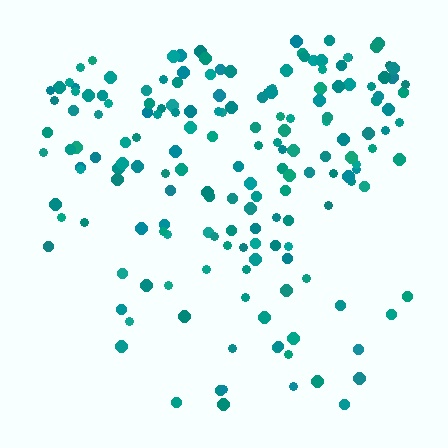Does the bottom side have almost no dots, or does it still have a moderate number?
Still a moderate number, just noticeably fewer than the top.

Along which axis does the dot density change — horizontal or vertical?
Vertical.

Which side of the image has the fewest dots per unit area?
The bottom.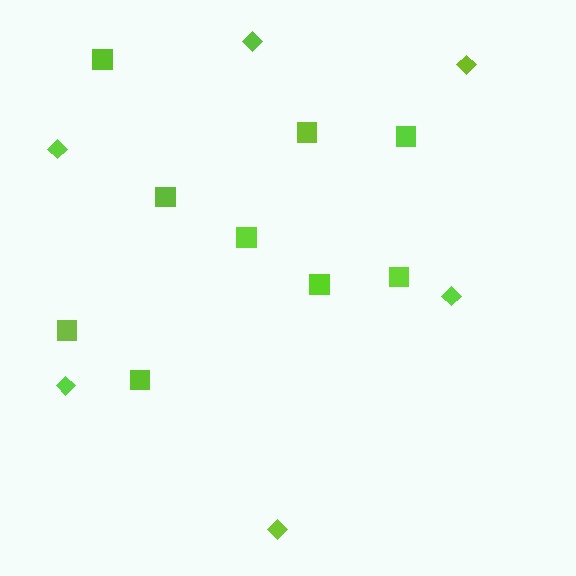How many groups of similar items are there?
There are 2 groups: one group of squares (9) and one group of diamonds (6).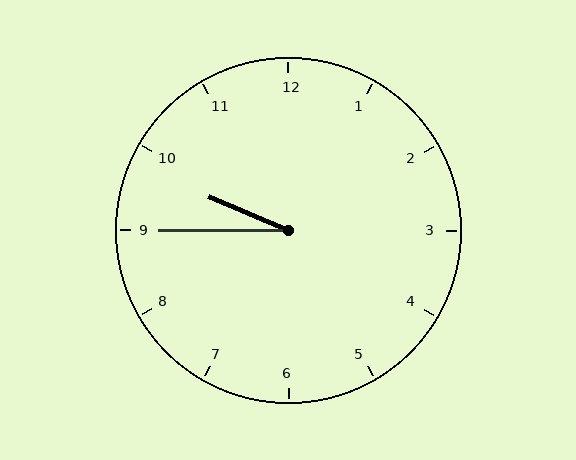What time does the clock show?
9:45.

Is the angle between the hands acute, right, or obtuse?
It is acute.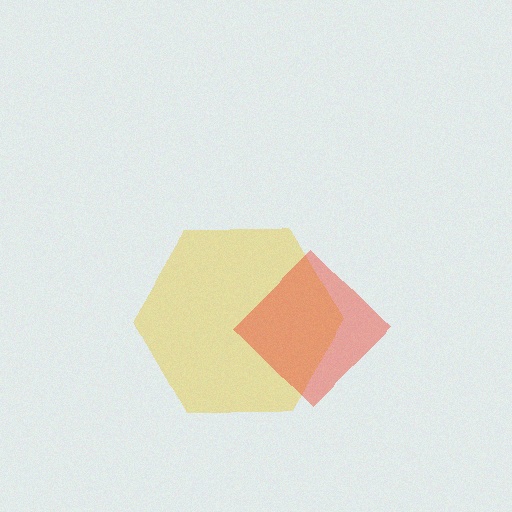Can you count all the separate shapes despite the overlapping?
Yes, there are 2 separate shapes.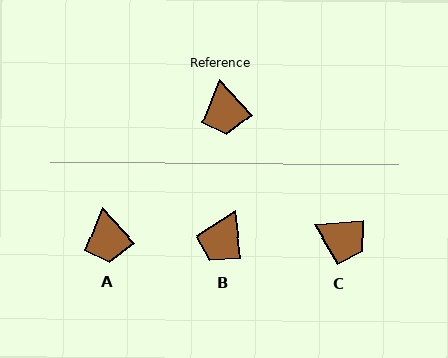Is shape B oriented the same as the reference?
No, it is off by about 35 degrees.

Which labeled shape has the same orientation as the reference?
A.